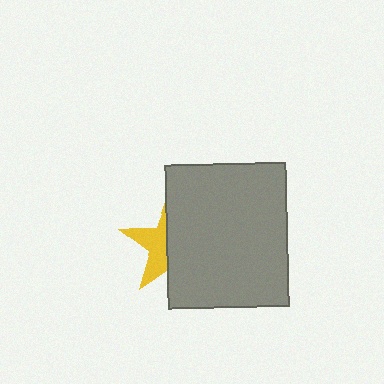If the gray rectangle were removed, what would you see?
You would see the complete yellow star.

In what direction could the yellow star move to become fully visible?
The yellow star could move left. That would shift it out from behind the gray rectangle entirely.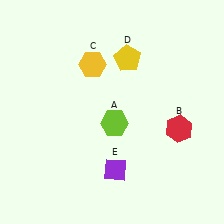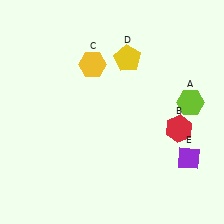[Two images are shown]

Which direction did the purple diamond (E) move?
The purple diamond (E) moved right.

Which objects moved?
The objects that moved are: the lime hexagon (A), the purple diamond (E).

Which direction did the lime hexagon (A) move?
The lime hexagon (A) moved right.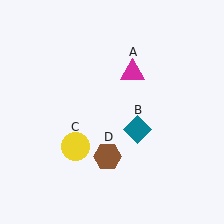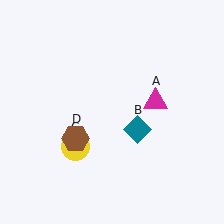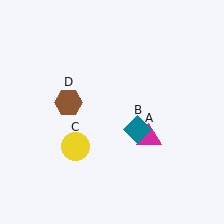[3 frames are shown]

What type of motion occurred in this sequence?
The magenta triangle (object A), brown hexagon (object D) rotated clockwise around the center of the scene.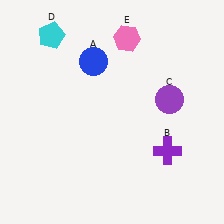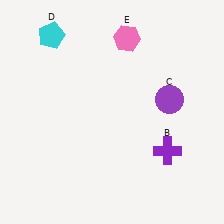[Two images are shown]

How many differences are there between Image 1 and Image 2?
There is 1 difference between the two images.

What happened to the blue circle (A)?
The blue circle (A) was removed in Image 2. It was in the top-left area of Image 1.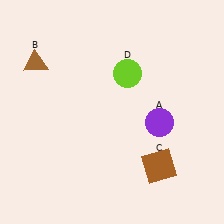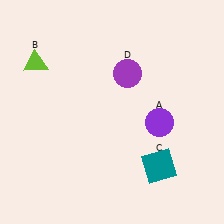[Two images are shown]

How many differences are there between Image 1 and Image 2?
There are 3 differences between the two images.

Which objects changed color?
B changed from brown to lime. C changed from brown to teal. D changed from lime to purple.